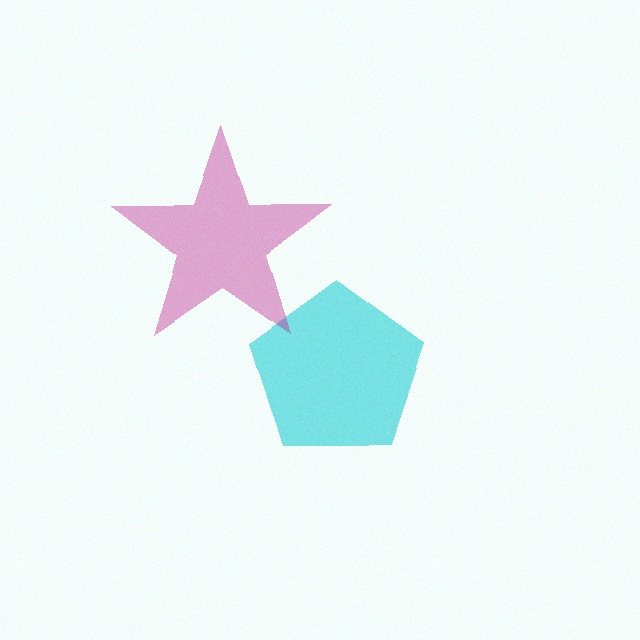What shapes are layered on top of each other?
The layered shapes are: a cyan pentagon, a magenta star.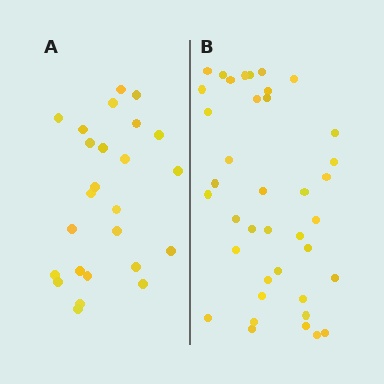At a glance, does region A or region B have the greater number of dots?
Region B (the right region) has more dots.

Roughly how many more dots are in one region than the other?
Region B has approximately 15 more dots than region A.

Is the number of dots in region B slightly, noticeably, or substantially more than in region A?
Region B has substantially more. The ratio is roughly 1.6 to 1.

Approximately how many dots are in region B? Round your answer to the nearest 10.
About 40 dots. (The exact count is 39, which rounds to 40.)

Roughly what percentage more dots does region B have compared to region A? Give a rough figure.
About 55% more.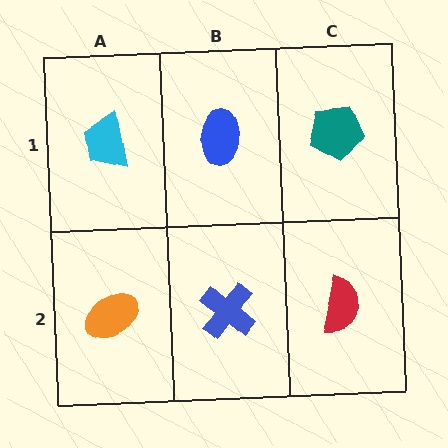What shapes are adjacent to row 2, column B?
A blue ellipse (row 1, column B), an orange ellipse (row 2, column A), a red semicircle (row 2, column C).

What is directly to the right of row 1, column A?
A blue ellipse.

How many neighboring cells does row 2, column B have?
3.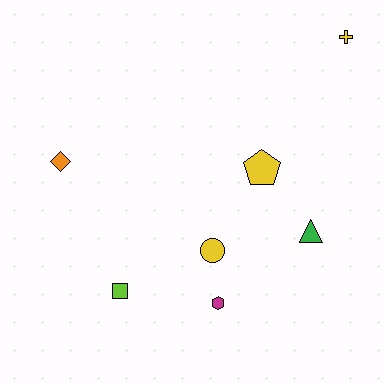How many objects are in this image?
There are 7 objects.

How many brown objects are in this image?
There are no brown objects.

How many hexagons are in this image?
There is 1 hexagon.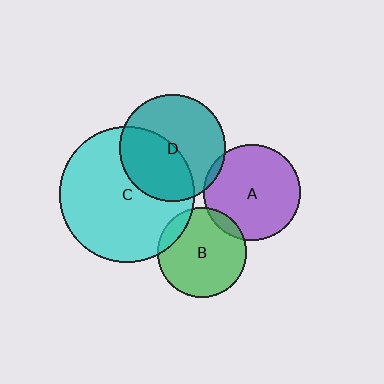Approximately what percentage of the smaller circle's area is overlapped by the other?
Approximately 10%.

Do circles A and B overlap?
Yes.